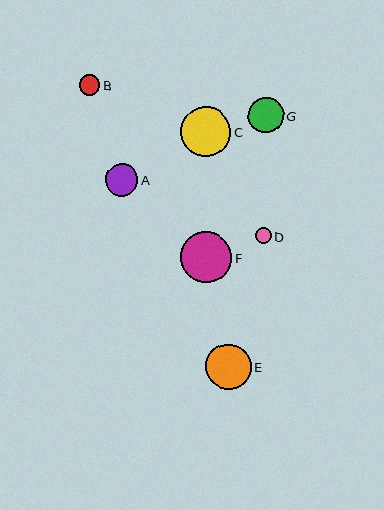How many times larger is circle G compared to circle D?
Circle G is approximately 2.2 times the size of circle D.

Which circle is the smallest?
Circle D is the smallest with a size of approximately 16 pixels.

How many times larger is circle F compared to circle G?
Circle F is approximately 1.4 times the size of circle G.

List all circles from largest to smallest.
From largest to smallest: F, C, E, G, A, B, D.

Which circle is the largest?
Circle F is the largest with a size of approximately 51 pixels.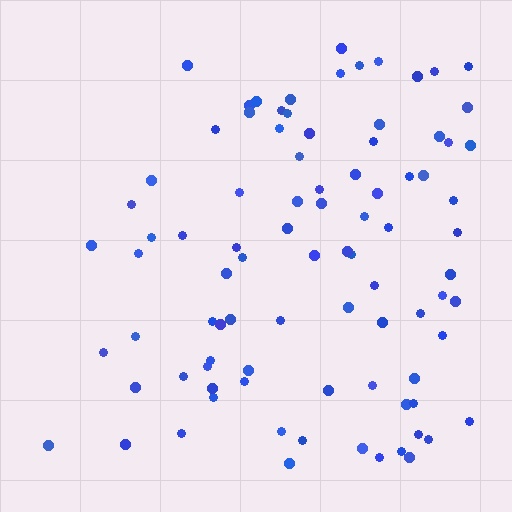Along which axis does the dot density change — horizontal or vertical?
Horizontal.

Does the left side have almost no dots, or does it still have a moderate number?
Still a moderate number, just noticeably fewer than the right.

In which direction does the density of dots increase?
From left to right, with the right side densest.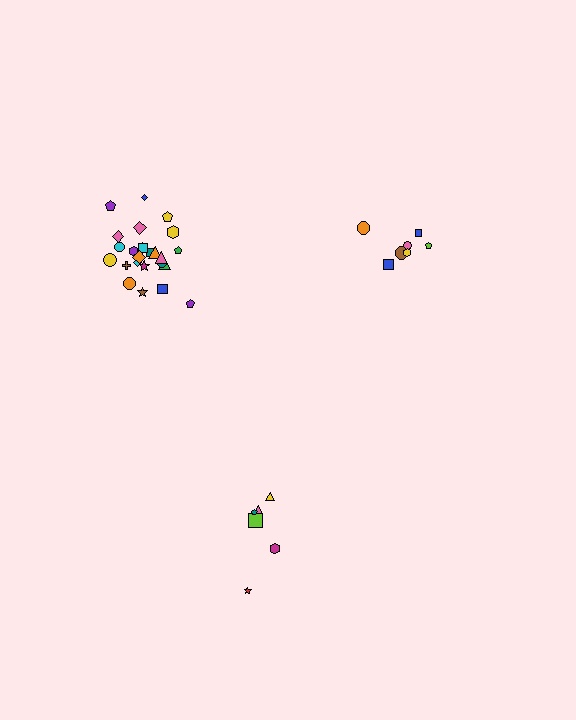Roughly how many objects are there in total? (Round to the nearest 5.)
Roughly 40 objects in total.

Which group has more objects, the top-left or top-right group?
The top-left group.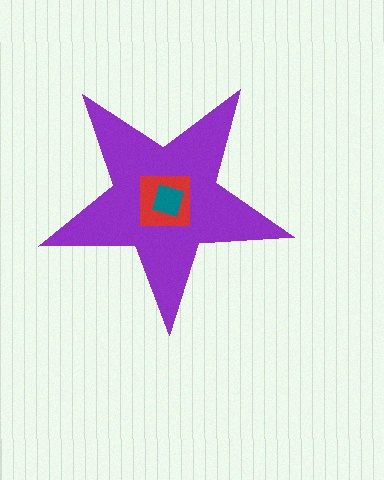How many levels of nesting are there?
3.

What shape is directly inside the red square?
The teal diamond.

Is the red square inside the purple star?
Yes.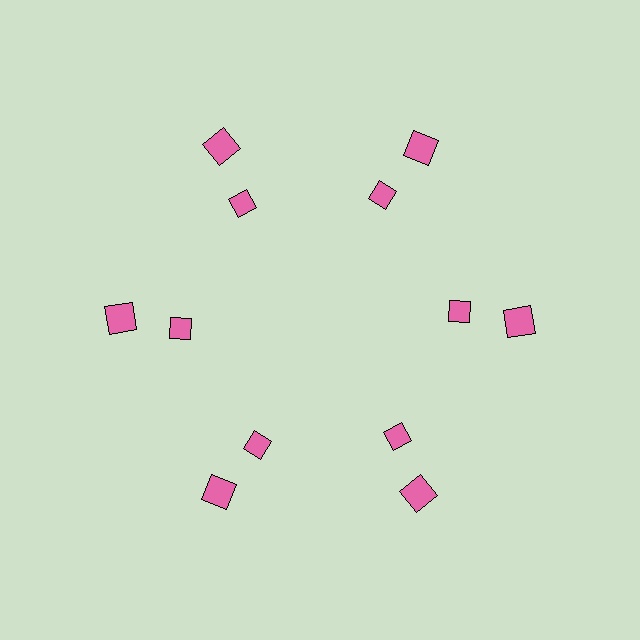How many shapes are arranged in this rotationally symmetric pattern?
There are 12 shapes, arranged in 6 groups of 2.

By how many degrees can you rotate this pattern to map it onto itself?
The pattern maps onto itself every 60 degrees of rotation.